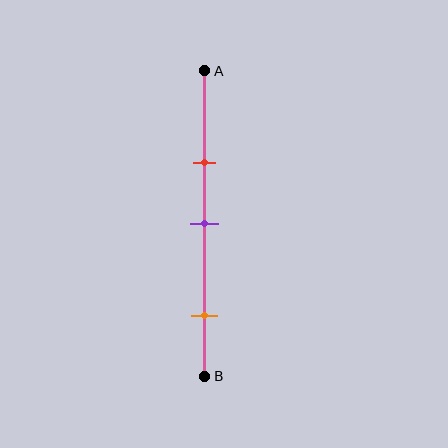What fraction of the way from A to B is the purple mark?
The purple mark is approximately 50% (0.5) of the way from A to B.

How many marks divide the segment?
There are 3 marks dividing the segment.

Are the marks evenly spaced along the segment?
No, the marks are not evenly spaced.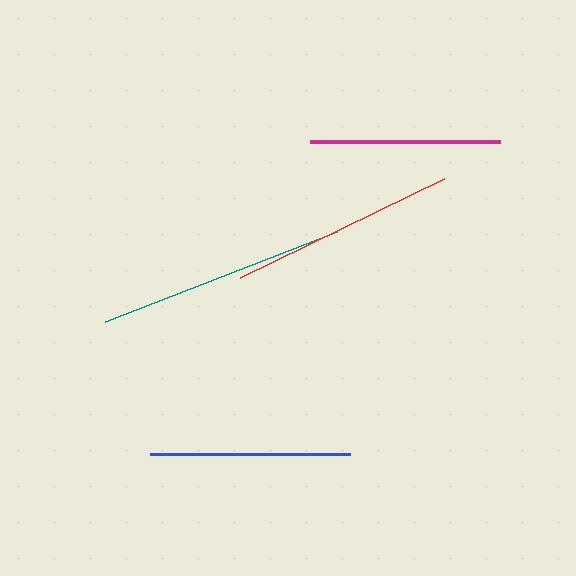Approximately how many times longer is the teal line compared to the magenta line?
The teal line is approximately 1.3 times the length of the magenta line.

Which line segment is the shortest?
The magenta line is the shortest at approximately 190 pixels.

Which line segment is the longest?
The teal line is the longest at approximately 250 pixels.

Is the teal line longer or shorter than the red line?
The teal line is longer than the red line.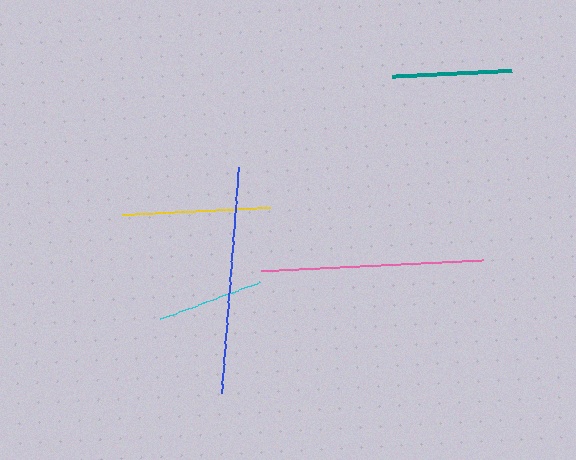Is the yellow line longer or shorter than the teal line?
The yellow line is longer than the teal line.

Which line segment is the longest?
The blue line is the longest at approximately 228 pixels.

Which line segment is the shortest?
The cyan line is the shortest at approximately 106 pixels.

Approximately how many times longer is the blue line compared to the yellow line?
The blue line is approximately 1.5 times the length of the yellow line.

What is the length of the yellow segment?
The yellow segment is approximately 148 pixels long.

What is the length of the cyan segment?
The cyan segment is approximately 106 pixels long.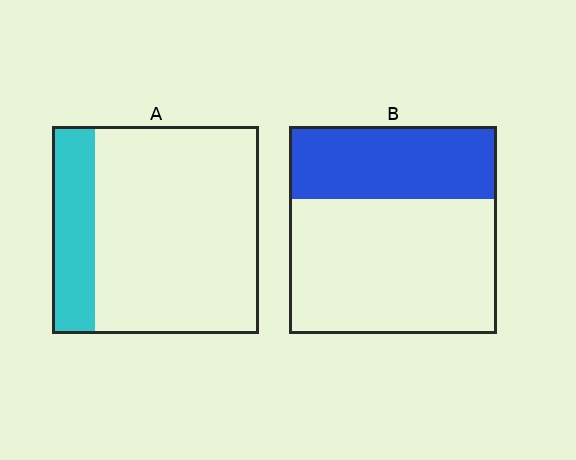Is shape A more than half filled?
No.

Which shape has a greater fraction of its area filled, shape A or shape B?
Shape B.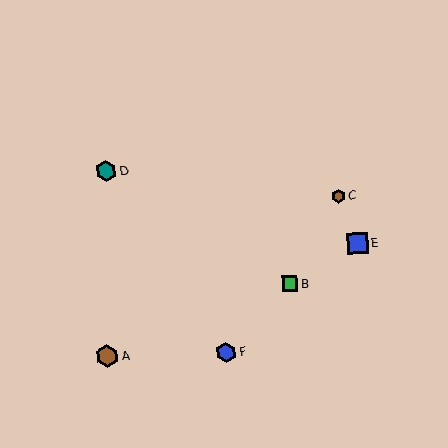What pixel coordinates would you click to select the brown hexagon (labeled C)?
Click at (338, 196) to select the brown hexagon C.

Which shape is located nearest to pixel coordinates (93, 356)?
The brown hexagon (labeled A) at (107, 356) is nearest to that location.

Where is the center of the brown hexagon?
The center of the brown hexagon is at (338, 196).